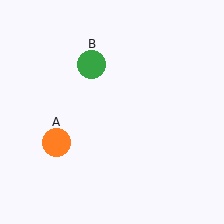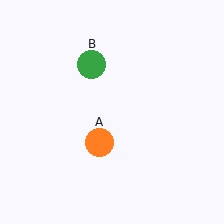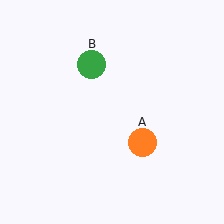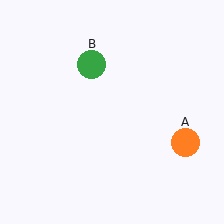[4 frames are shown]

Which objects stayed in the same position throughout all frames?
Green circle (object B) remained stationary.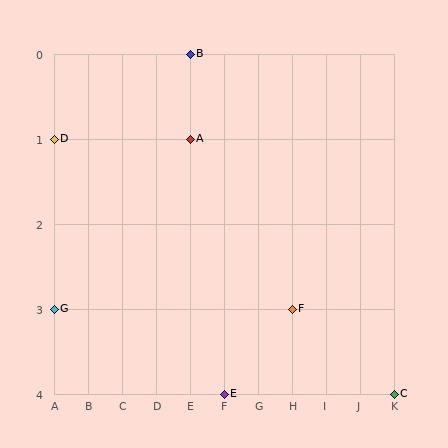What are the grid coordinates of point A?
Point A is at grid coordinates (E, 1).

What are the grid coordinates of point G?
Point G is at grid coordinates (A, 3).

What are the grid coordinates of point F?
Point F is at grid coordinates (H, 3).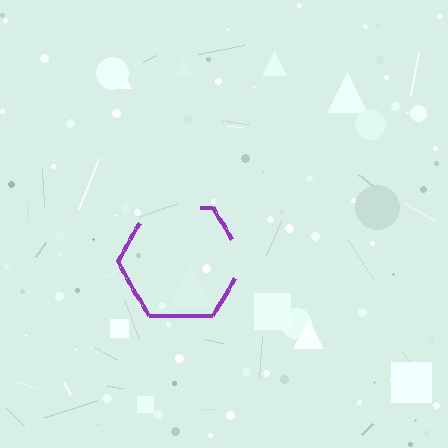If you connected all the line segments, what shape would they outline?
They would outline a hexagon.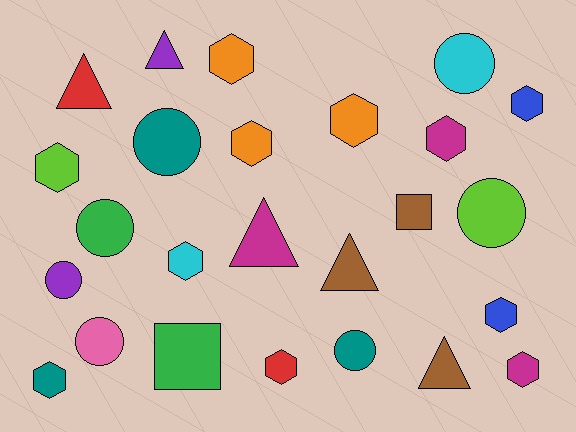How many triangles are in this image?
There are 5 triangles.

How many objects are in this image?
There are 25 objects.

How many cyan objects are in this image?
There are 2 cyan objects.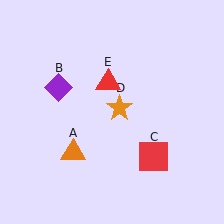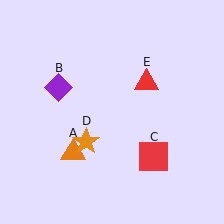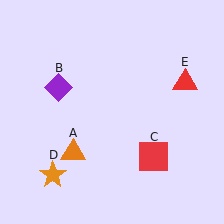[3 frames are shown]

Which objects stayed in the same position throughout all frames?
Orange triangle (object A) and purple diamond (object B) and red square (object C) remained stationary.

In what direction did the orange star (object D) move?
The orange star (object D) moved down and to the left.